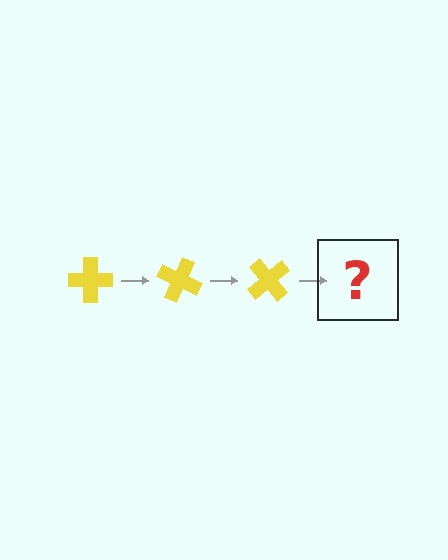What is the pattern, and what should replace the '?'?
The pattern is that the cross rotates 25 degrees each step. The '?' should be a yellow cross rotated 75 degrees.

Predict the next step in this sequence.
The next step is a yellow cross rotated 75 degrees.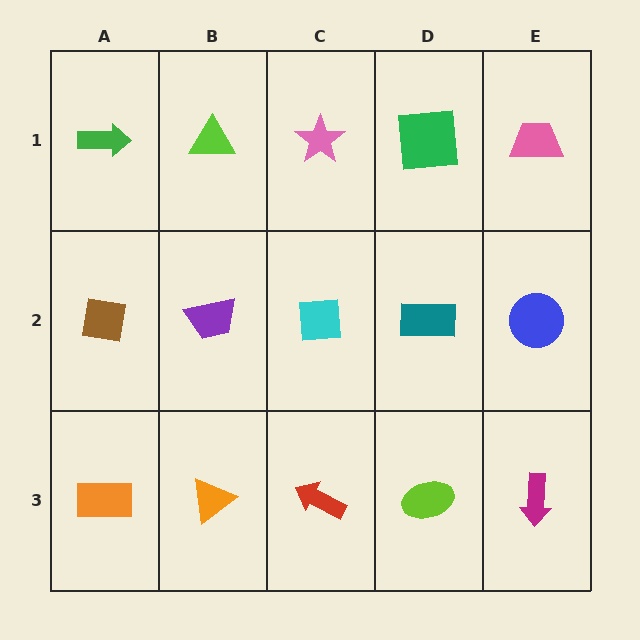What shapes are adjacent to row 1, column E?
A blue circle (row 2, column E), a green square (row 1, column D).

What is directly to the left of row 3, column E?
A lime ellipse.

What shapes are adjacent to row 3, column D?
A teal rectangle (row 2, column D), a red arrow (row 3, column C), a magenta arrow (row 3, column E).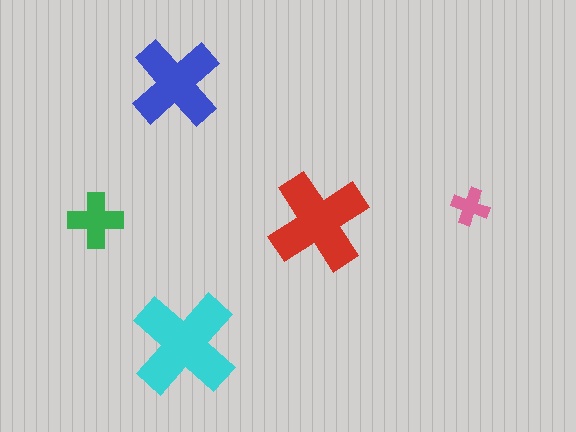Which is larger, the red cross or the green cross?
The red one.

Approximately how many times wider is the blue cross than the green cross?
About 1.5 times wider.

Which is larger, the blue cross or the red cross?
The red one.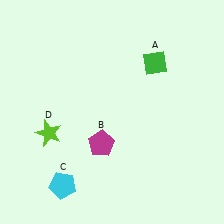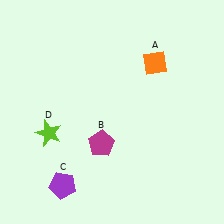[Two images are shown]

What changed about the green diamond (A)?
In Image 1, A is green. In Image 2, it changed to orange.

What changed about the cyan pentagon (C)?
In Image 1, C is cyan. In Image 2, it changed to purple.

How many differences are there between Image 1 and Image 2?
There are 2 differences between the two images.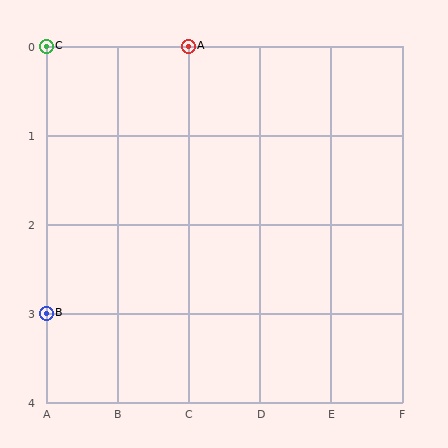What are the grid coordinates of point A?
Point A is at grid coordinates (C, 0).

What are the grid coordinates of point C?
Point C is at grid coordinates (A, 0).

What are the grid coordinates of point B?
Point B is at grid coordinates (A, 3).